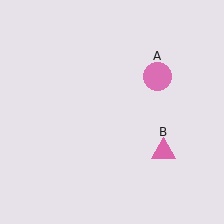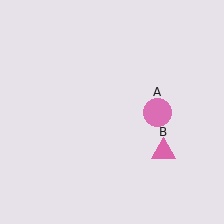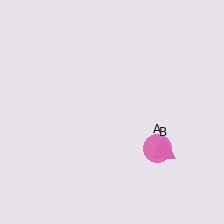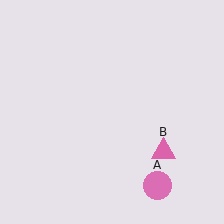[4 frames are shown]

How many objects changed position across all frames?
1 object changed position: pink circle (object A).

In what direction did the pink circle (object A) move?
The pink circle (object A) moved down.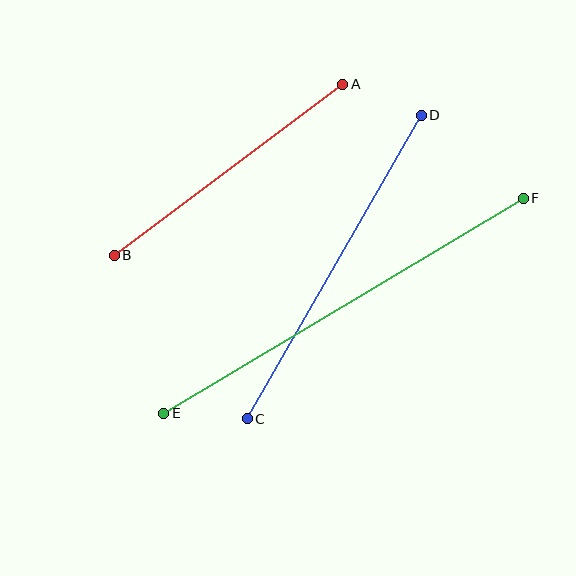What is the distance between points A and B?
The distance is approximately 285 pixels.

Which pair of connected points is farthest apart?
Points E and F are farthest apart.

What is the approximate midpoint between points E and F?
The midpoint is at approximately (344, 306) pixels.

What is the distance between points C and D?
The distance is approximately 350 pixels.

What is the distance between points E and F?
The distance is approximately 419 pixels.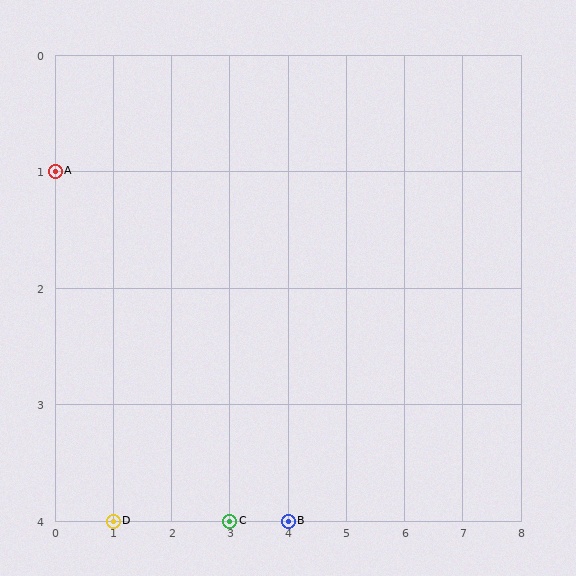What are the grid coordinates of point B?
Point B is at grid coordinates (4, 4).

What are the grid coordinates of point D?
Point D is at grid coordinates (1, 4).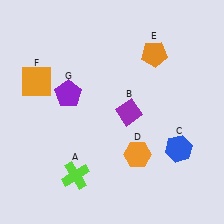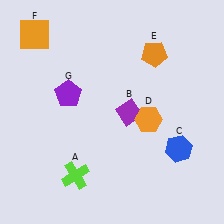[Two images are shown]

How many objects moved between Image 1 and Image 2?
2 objects moved between the two images.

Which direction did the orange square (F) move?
The orange square (F) moved up.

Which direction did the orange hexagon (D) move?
The orange hexagon (D) moved up.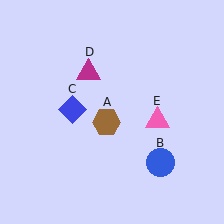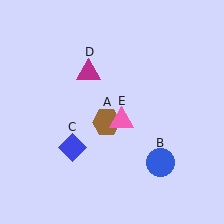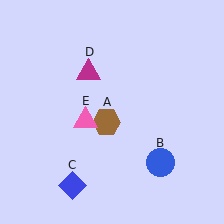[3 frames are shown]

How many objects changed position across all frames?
2 objects changed position: blue diamond (object C), pink triangle (object E).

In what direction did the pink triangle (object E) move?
The pink triangle (object E) moved left.